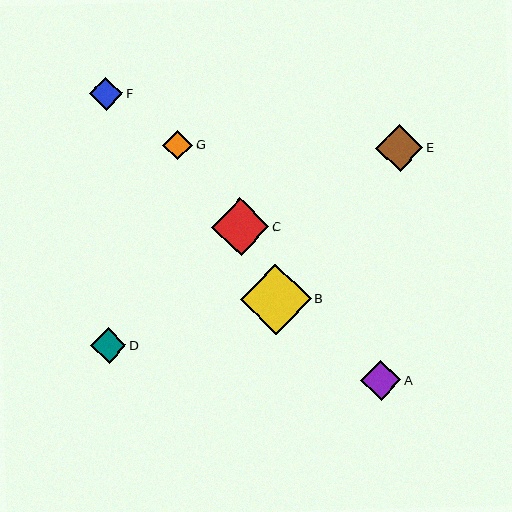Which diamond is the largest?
Diamond B is the largest with a size of approximately 71 pixels.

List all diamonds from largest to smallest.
From largest to smallest: B, C, E, A, D, F, G.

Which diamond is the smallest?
Diamond G is the smallest with a size of approximately 30 pixels.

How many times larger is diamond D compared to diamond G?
Diamond D is approximately 1.2 times the size of diamond G.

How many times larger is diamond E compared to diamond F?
Diamond E is approximately 1.4 times the size of diamond F.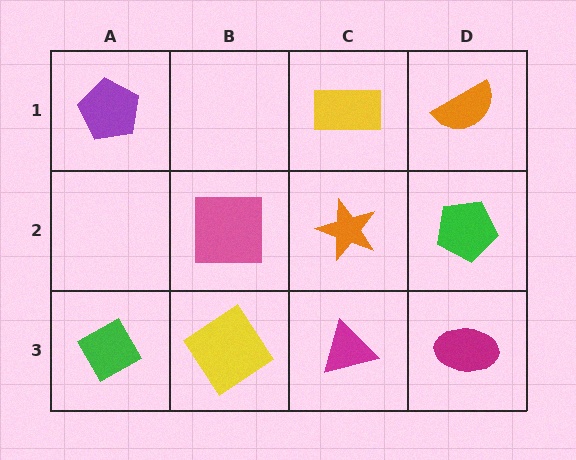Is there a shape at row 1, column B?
No, that cell is empty.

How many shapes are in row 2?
3 shapes.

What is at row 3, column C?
A magenta triangle.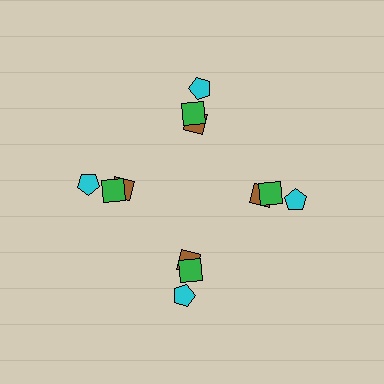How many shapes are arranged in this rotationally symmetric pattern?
There are 12 shapes, arranged in 4 groups of 3.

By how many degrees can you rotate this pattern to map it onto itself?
The pattern maps onto itself every 90 degrees of rotation.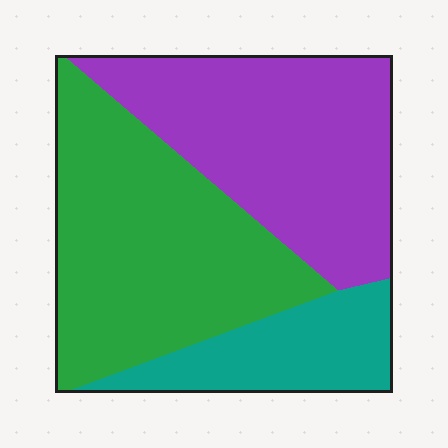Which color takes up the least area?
Teal, at roughly 20%.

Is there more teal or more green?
Green.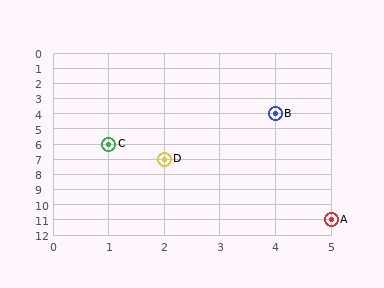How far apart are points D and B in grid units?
Points D and B are 2 columns and 3 rows apart (about 3.6 grid units diagonally).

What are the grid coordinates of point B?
Point B is at grid coordinates (4, 4).